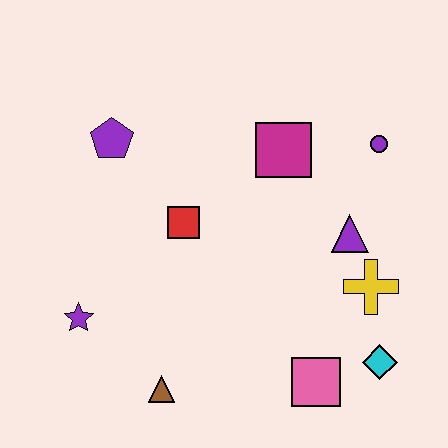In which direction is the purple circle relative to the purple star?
The purple circle is to the right of the purple star.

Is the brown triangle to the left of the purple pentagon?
No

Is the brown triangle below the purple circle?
Yes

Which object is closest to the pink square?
The cyan diamond is closest to the pink square.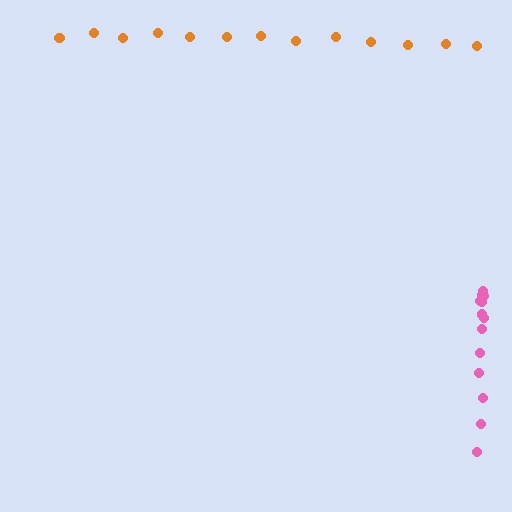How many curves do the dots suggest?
There are 2 distinct paths.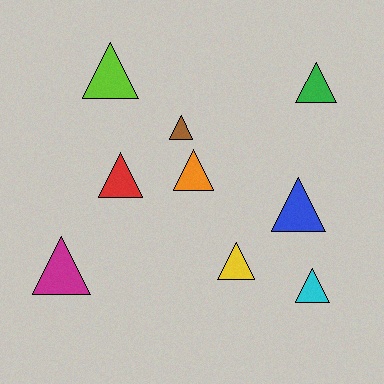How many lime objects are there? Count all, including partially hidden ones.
There is 1 lime object.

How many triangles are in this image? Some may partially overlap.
There are 9 triangles.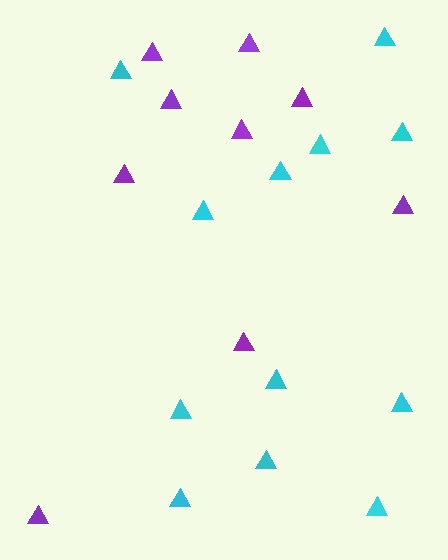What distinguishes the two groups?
There are 2 groups: one group of purple triangles (9) and one group of cyan triangles (12).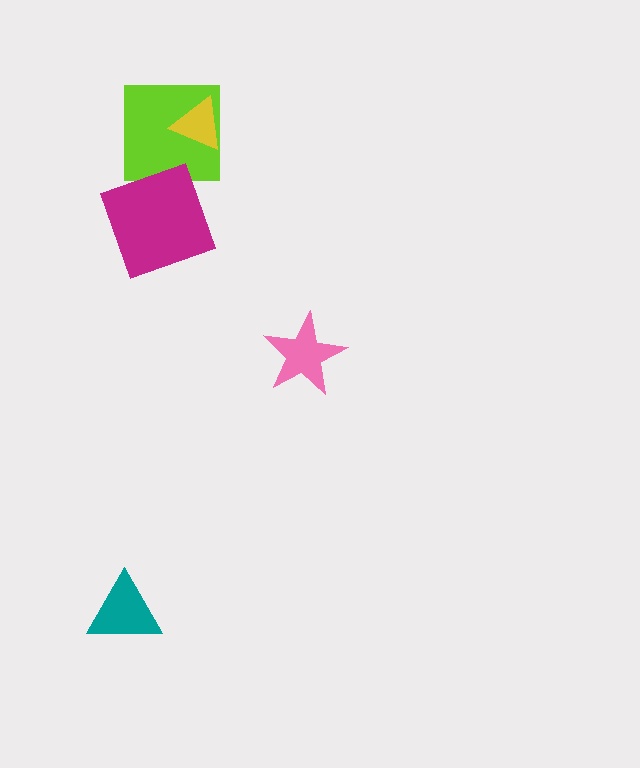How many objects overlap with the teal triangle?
0 objects overlap with the teal triangle.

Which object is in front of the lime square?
The yellow triangle is in front of the lime square.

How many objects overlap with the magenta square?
0 objects overlap with the magenta square.